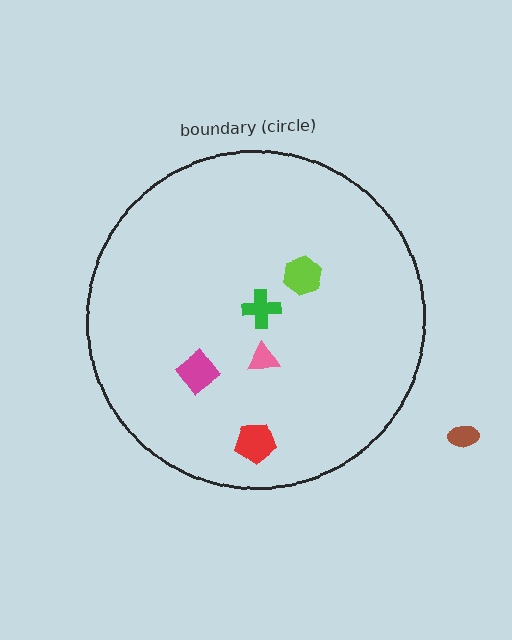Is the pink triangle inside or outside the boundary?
Inside.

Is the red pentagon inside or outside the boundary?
Inside.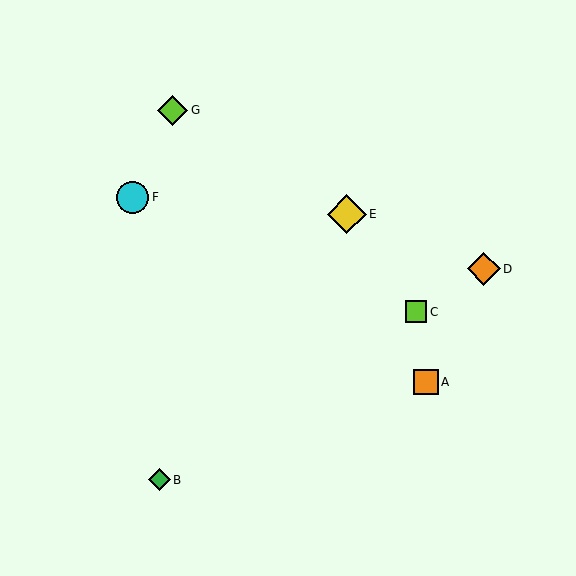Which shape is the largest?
The yellow diamond (labeled E) is the largest.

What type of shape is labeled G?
Shape G is a lime diamond.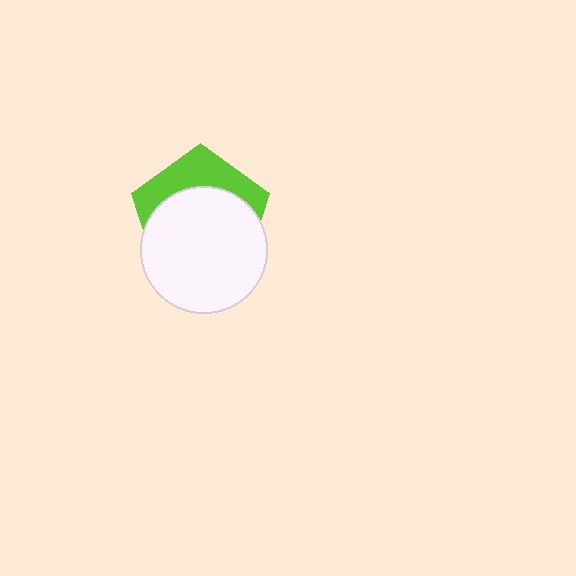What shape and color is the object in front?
The object in front is a white circle.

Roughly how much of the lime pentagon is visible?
A small part of it is visible (roughly 33%).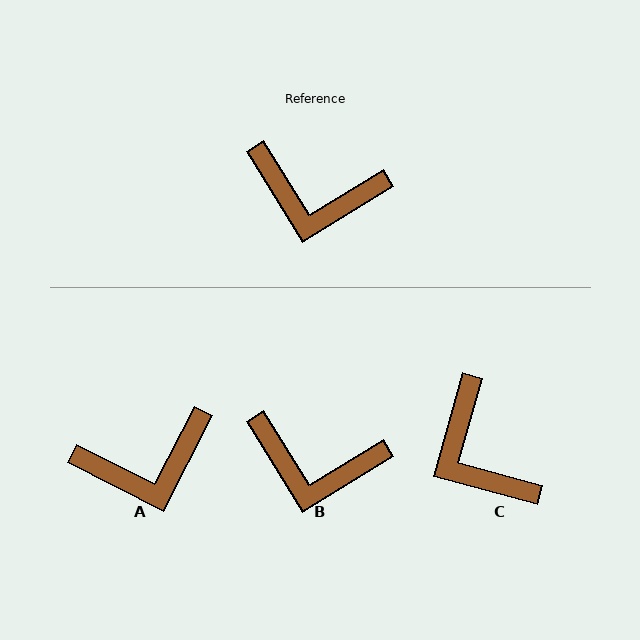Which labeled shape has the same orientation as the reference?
B.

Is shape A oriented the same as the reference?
No, it is off by about 31 degrees.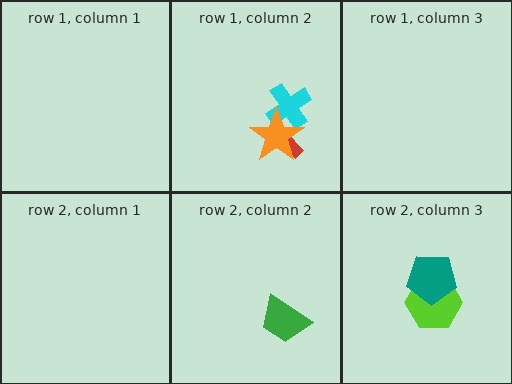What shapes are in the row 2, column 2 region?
The green trapezoid.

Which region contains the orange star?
The row 1, column 2 region.